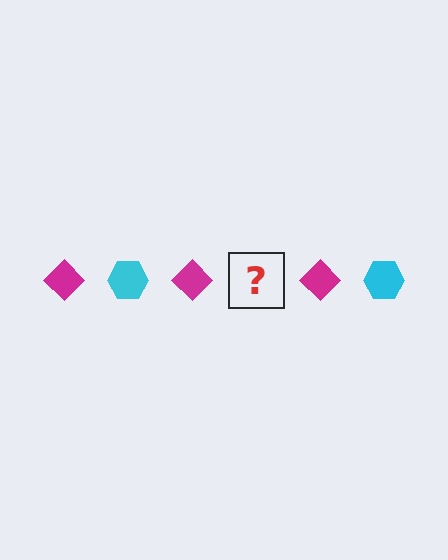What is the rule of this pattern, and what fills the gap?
The rule is that the pattern alternates between magenta diamond and cyan hexagon. The gap should be filled with a cyan hexagon.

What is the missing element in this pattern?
The missing element is a cyan hexagon.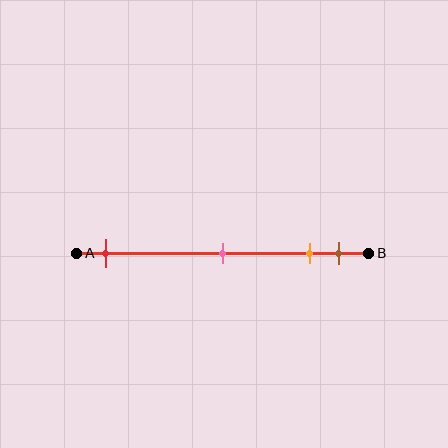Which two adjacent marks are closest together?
The orange and brown marks are the closest adjacent pair.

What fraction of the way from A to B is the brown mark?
The brown mark is approximately 90% (0.9) of the way from A to B.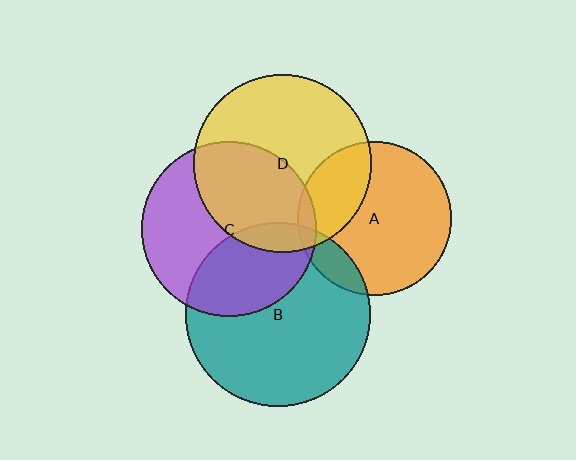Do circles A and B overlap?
Yes.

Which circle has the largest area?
Circle B (teal).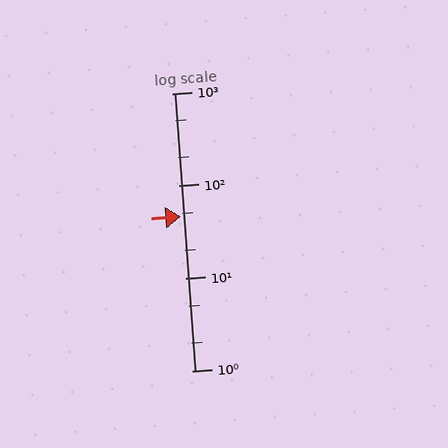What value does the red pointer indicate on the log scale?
The pointer indicates approximately 47.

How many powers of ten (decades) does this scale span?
The scale spans 3 decades, from 1 to 1000.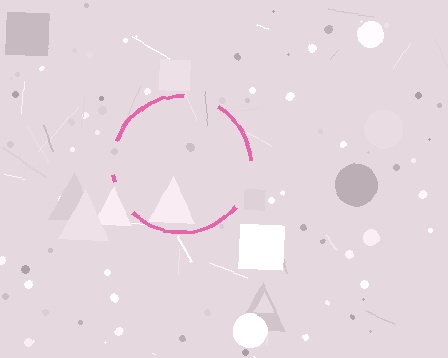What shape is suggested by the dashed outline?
The dashed outline suggests a circle.